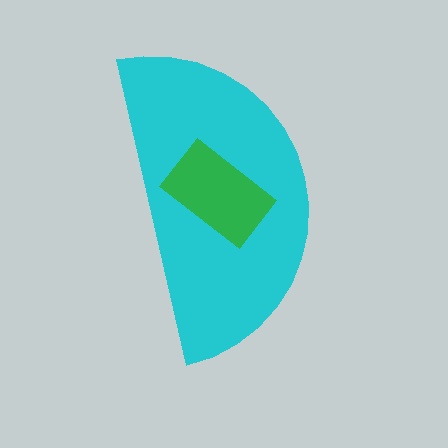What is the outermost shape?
The cyan semicircle.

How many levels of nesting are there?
2.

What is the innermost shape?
The green rectangle.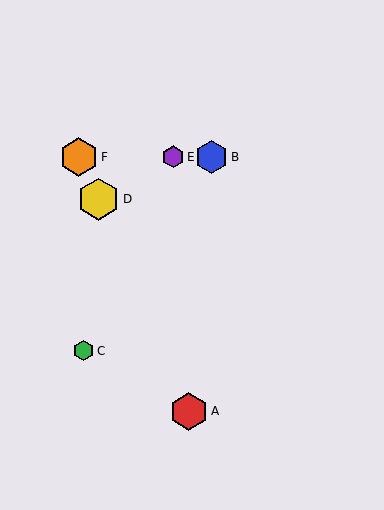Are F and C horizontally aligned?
No, F is at y≈157 and C is at y≈351.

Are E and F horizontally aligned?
Yes, both are at y≈157.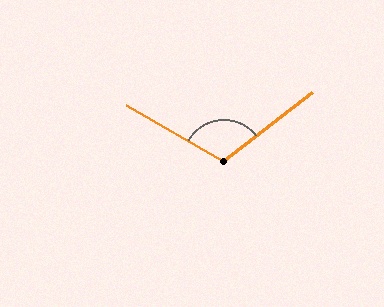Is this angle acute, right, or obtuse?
It is obtuse.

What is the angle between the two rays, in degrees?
Approximately 112 degrees.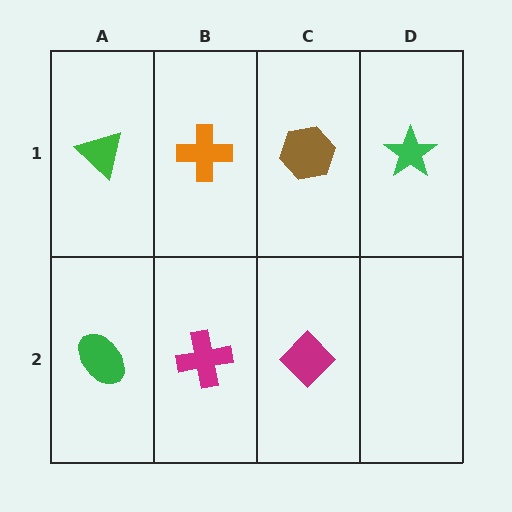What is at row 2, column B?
A magenta cross.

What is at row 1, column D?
A green star.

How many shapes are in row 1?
4 shapes.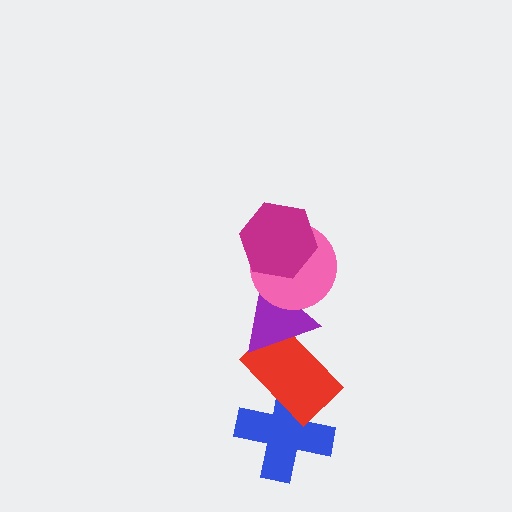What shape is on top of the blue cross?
The red rectangle is on top of the blue cross.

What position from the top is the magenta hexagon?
The magenta hexagon is 1st from the top.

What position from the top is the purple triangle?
The purple triangle is 3rd from the top.